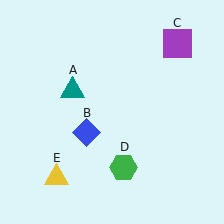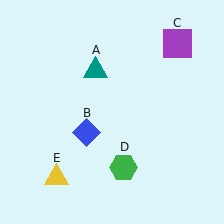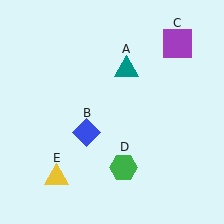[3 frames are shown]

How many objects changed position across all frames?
1 object changed position: teal triangle (object A).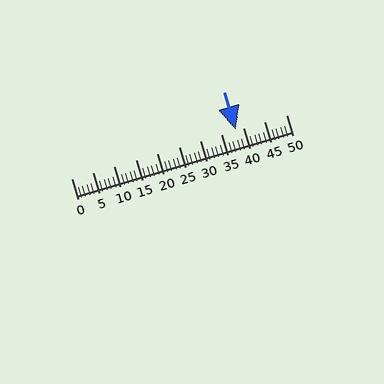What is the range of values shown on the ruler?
The ruler shows values from 0 to 50.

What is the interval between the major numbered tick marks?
The major tick marks are spaced 5 units apart.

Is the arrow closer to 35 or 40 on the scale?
The arrow is closer to 40.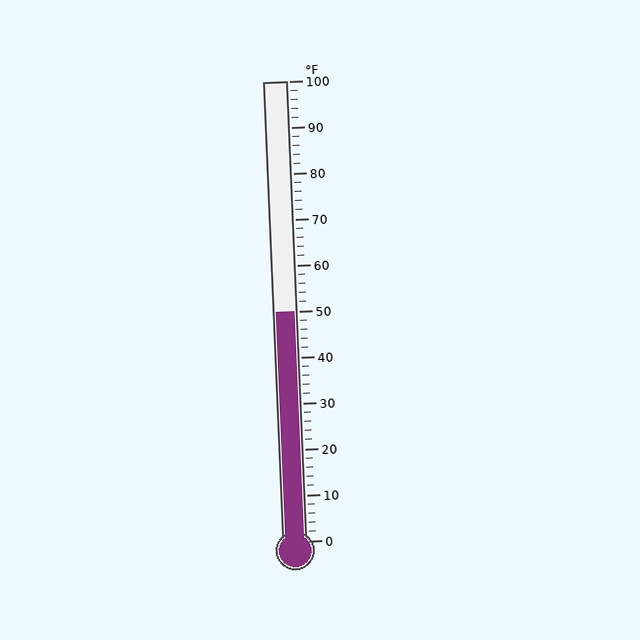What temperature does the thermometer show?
The thermometer shows approximately 50°F.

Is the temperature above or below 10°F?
The temperature is above 10°F.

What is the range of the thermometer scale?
The thermometer scale ranges from 0°F to 100°F.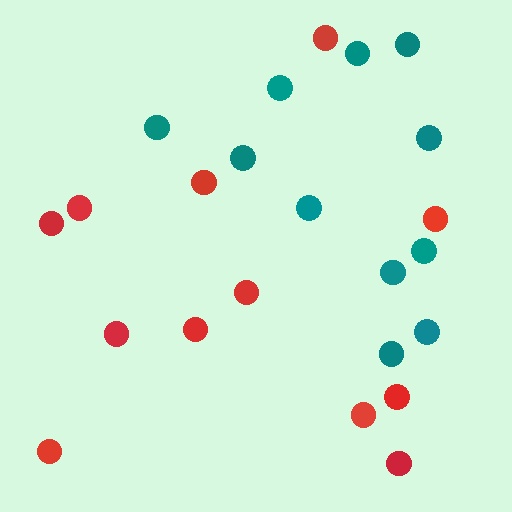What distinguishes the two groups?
There are 2 groups: one group of red circles (12) and one group of teal circles (11).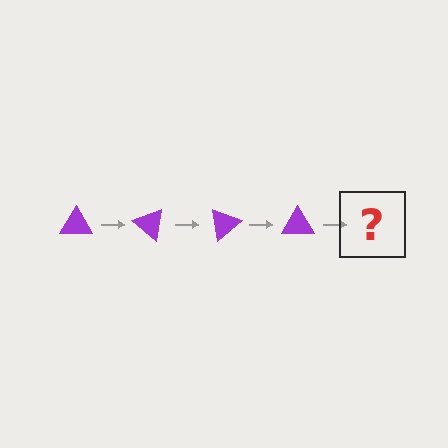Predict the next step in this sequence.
The next step is a purple triangle rotated 160 degrees.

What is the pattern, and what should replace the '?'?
The pattern is that the triangle rotates 40 degrees each step. The '?' should be a purple triangle rotated 160 degrees.